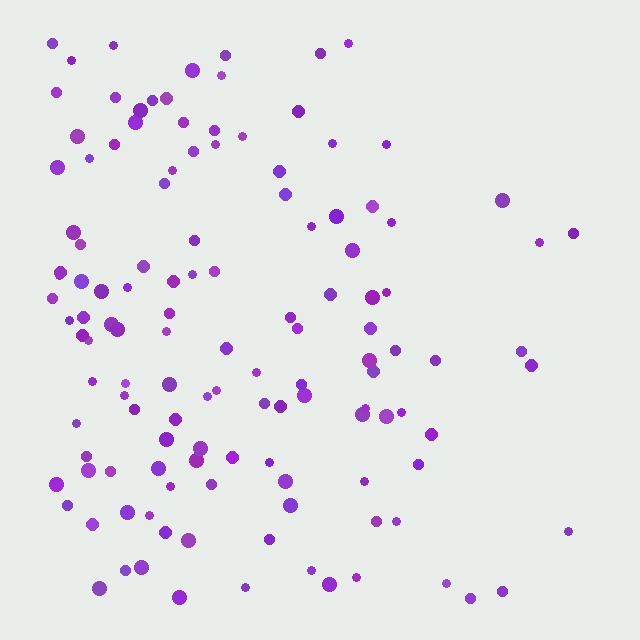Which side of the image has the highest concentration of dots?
The left.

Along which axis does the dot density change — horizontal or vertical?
Horizontal.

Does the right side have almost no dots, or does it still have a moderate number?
Still a moderate number, just noticeably fewer than the left.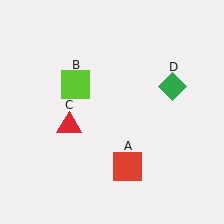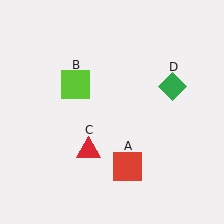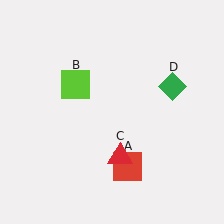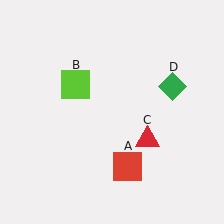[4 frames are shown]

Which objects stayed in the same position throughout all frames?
Red square (object A) and lime square (object B) and green diamond (object D) remained stationary.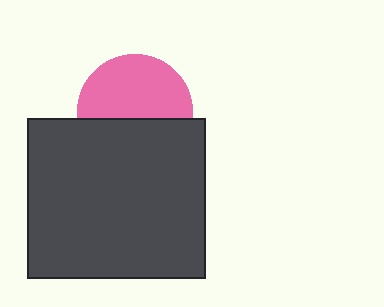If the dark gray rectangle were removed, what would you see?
You would see the complete pink circle.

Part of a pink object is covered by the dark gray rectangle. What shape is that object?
It is a circle.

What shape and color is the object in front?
The object in front is a dark gray rectangle.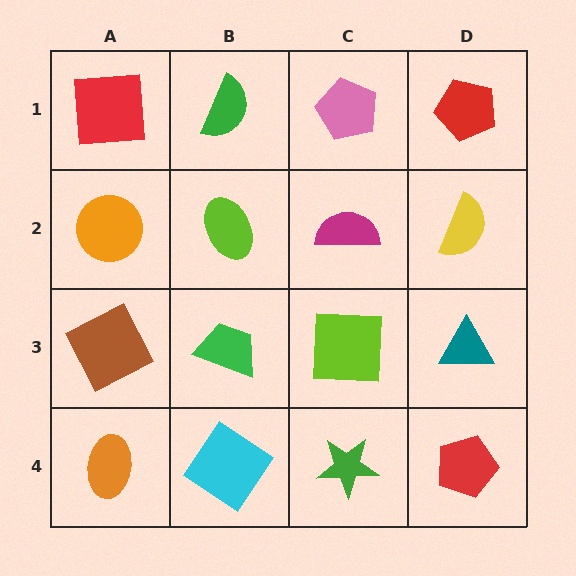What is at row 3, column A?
A brown square.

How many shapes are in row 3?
4 shapes.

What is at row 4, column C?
A green star.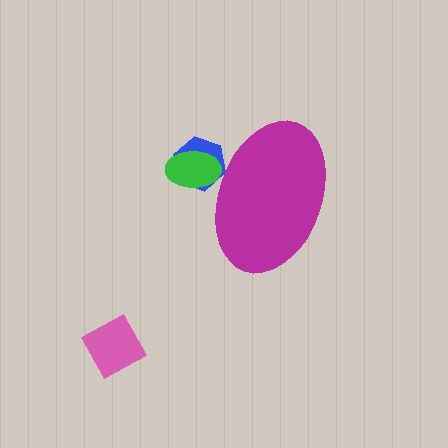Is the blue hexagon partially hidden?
Yes, the blue hexagon is partially hidden behind the magenta ellipse.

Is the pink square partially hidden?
No, the pink square is fully visible.